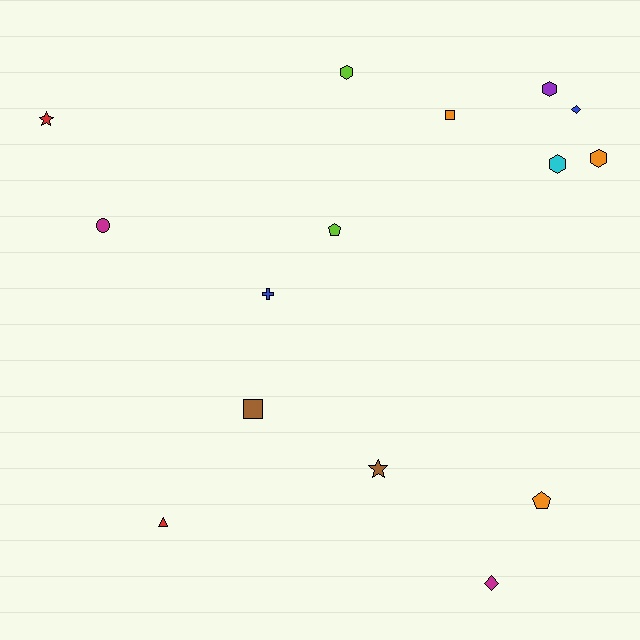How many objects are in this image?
There are 15 objects.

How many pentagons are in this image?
There are 2 pentagons.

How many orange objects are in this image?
There are 3 orange objects.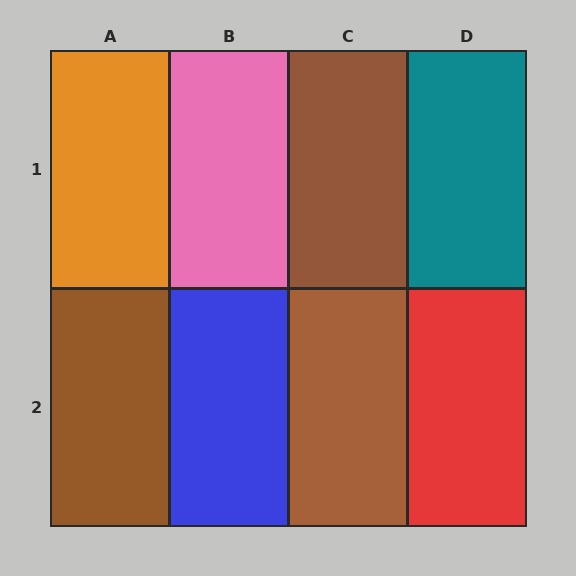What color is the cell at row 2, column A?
Brown.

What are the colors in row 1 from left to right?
Orange, pink, brown, teal.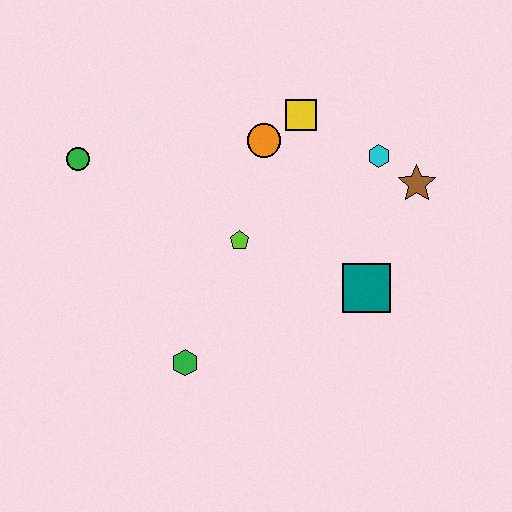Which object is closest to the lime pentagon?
The orange circle is closest to the lime pentagon.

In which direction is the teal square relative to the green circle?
The teal square is to the right of the green circle.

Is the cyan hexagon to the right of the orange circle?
Yes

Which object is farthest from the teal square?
The green circle is farthest from the teal square.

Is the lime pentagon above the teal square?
Yes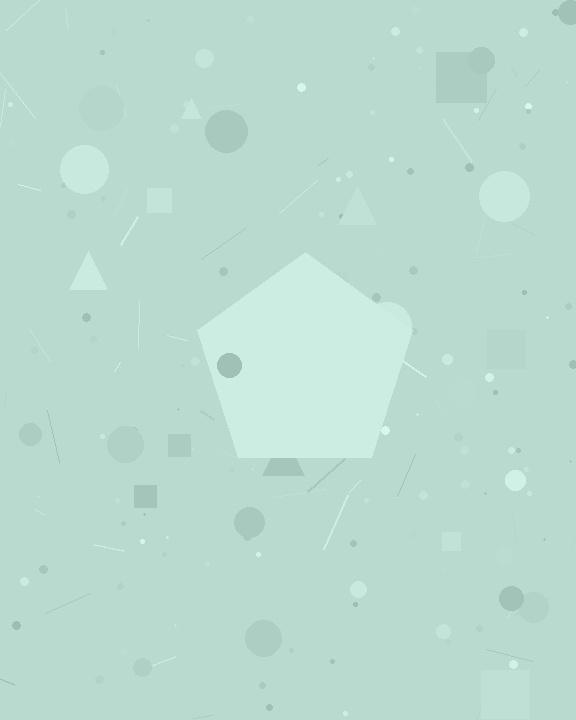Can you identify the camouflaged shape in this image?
The camouflaged shape is a pentagon.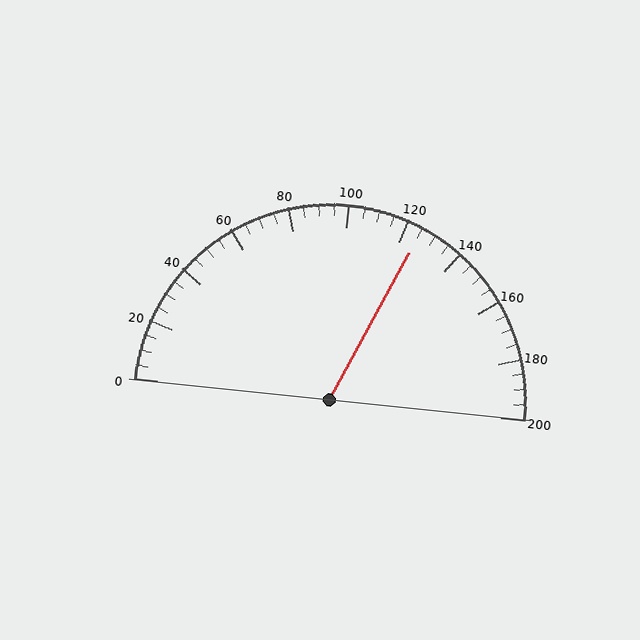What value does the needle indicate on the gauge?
The needle indicates approximately 125.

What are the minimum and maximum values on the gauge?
The gauge ranges from 0 to 200.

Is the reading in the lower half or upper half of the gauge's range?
The reading is in the upper half of the range (0 to 200).